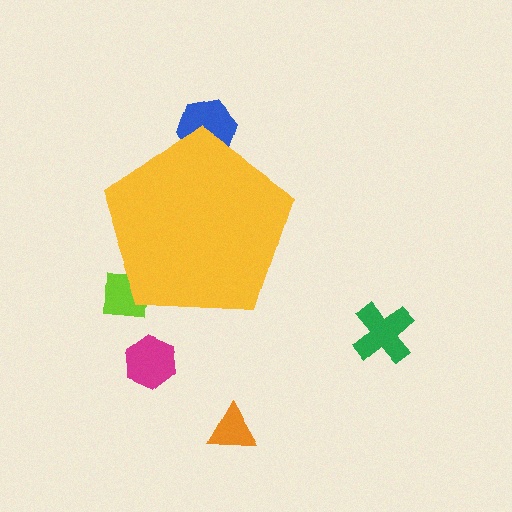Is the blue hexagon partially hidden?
Yes, the blue hexagon is partially hidden behind the yellow pentagon.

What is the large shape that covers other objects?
A yellow pentagon.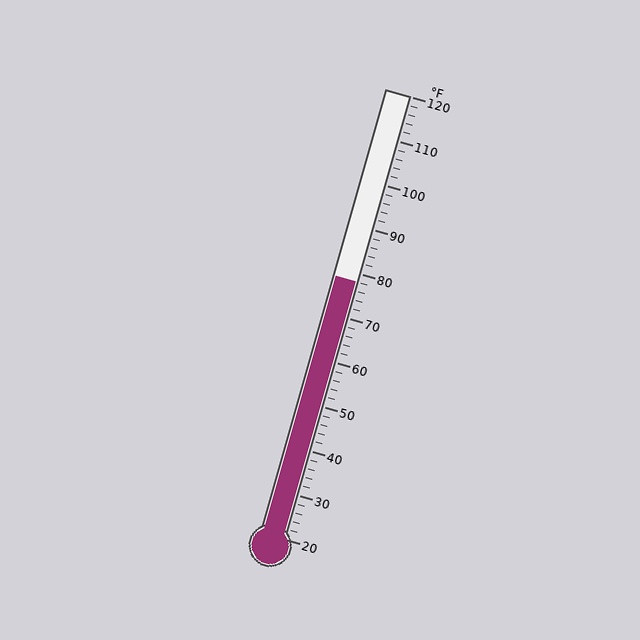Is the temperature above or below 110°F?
The temperature is below 110°F.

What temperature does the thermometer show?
The thermometer shows approximately 78°F.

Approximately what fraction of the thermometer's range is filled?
The thermometer is filled to approximately 60% of its range.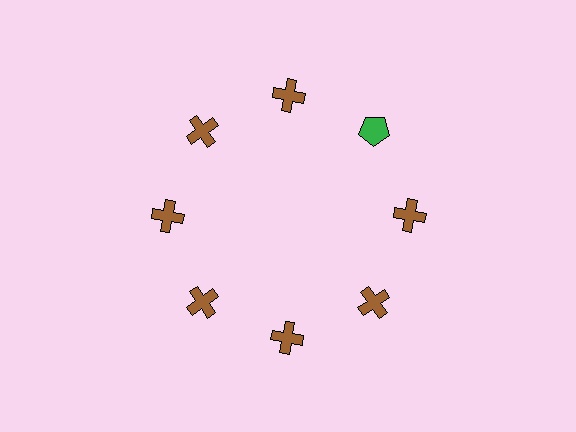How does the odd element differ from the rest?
It differs in both color (green instead of brown) and shape (pentagon instead of cross).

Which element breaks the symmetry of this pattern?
The green pentagon at roughly the 2 o'clock position breaks the symmetry. All other shapes are brown crosses.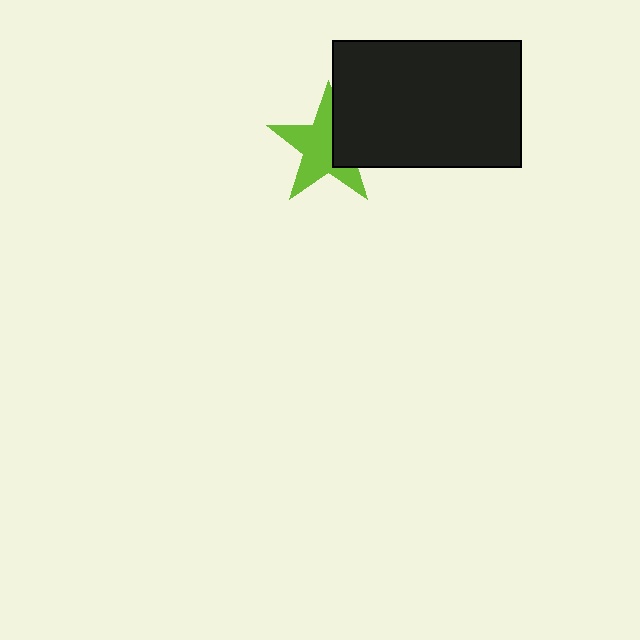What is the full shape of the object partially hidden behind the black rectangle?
The partially hidden object is a lime star.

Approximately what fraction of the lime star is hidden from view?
Roughly 34% of the lime star is hidden behind the black rectangle.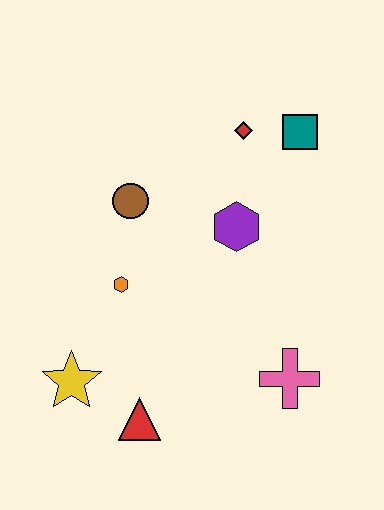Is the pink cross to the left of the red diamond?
No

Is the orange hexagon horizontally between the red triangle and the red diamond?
No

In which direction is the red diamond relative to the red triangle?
The red diamond is above the red triangle.